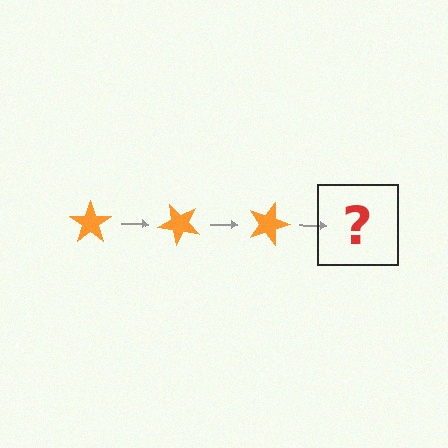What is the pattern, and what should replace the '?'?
The pattern is that the star rotates 45 degrees each step. The '?' should be an orange star rotated 135 degrees.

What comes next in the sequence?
The next element should be an orange star rotated 135 degrees.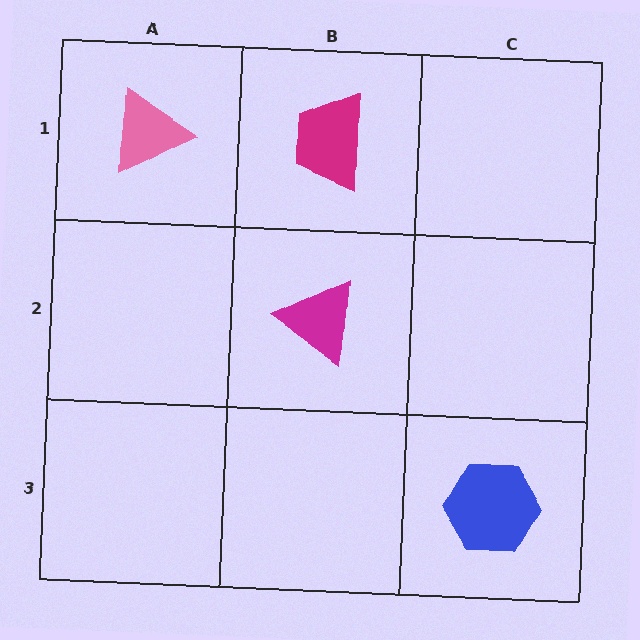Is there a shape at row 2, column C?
No, that cell is empty.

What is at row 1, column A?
A pink triangle.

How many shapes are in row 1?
2 shapes.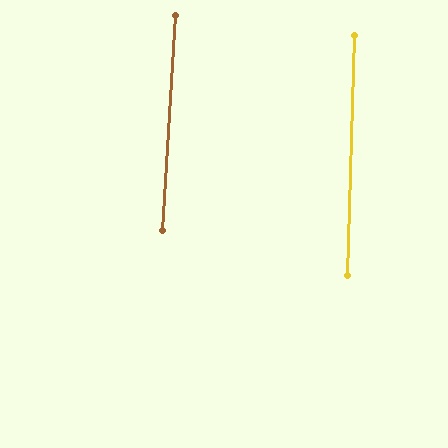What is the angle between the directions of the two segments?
Approximately 2 degrees.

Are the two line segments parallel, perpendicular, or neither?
Parallel — their directions differ by only 1.8°.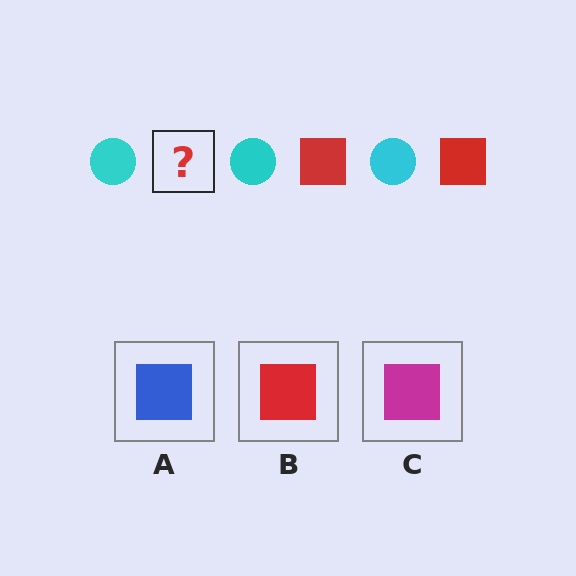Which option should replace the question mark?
Option B.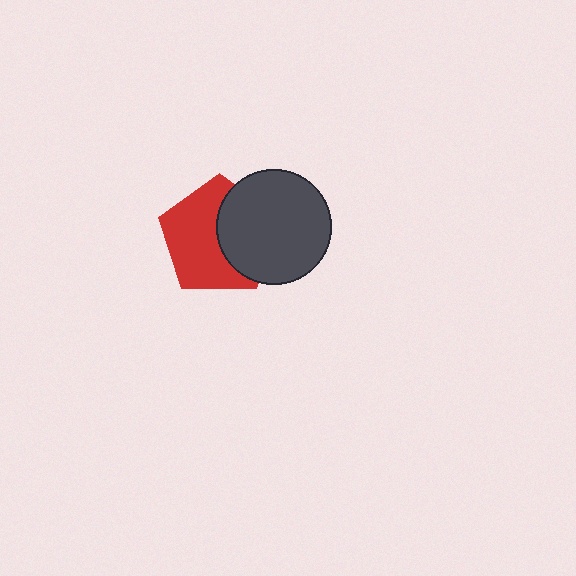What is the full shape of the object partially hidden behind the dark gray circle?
The partially hidden object is a red pentagon.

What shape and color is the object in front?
The object in front is a dark gray circle.